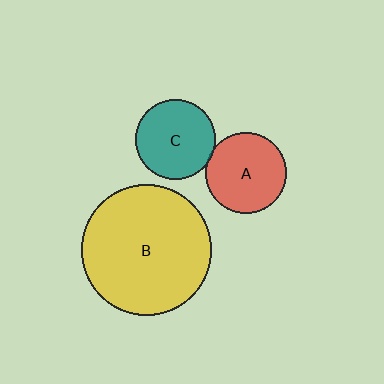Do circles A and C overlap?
Yes.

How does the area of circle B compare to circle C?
Approximately 2.6 times.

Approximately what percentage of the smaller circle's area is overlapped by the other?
Approximately 5%.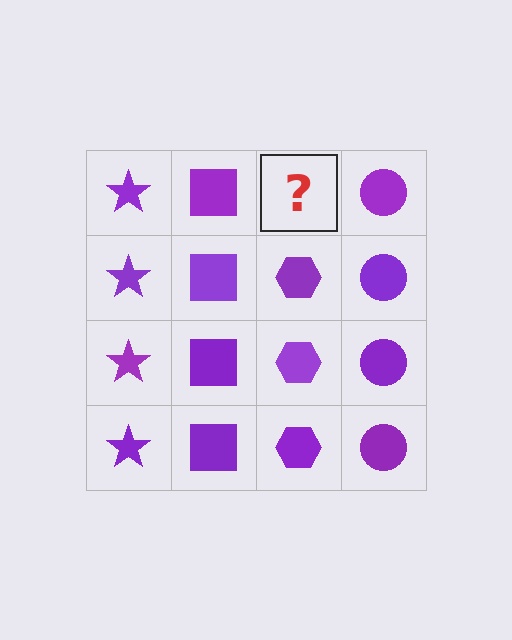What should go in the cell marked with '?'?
The missing cell should contain a purple hexagon.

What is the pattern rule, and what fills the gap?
The rule is that each column has a consistent shape. The gap should be filled with a purple hexagon.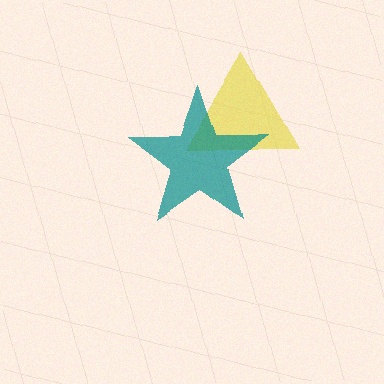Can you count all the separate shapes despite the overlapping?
Yes, there are 2 separate shapes.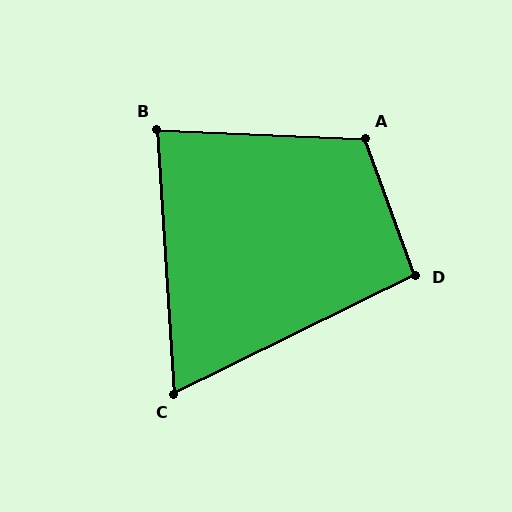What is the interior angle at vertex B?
Approximately 84 degrees (acute).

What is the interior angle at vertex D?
Approximately 96 degrees (obtuse).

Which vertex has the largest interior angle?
A, at approximately 112 degrees.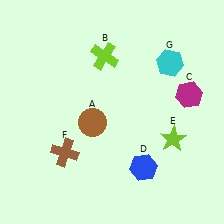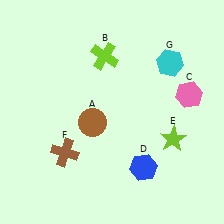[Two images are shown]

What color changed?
The hexagon (C) changed from magenta in Image 1 to pink in Image 2.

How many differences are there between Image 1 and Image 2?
There is 1 difference between the two images.